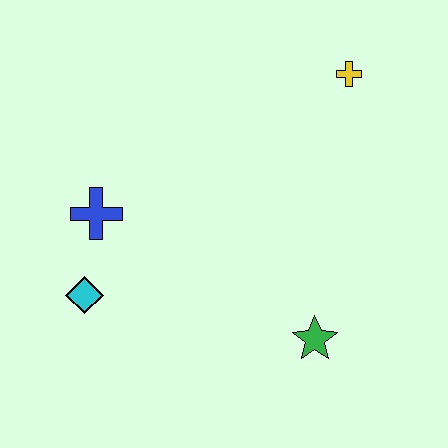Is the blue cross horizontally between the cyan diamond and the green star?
Yes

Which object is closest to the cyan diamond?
The blue cross is closest to the cyan diamond.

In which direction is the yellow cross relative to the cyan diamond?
The yellow cross is to the right of the cyan diamond.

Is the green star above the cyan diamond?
No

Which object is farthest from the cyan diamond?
The yellow cross is farthest from the cyan diamond.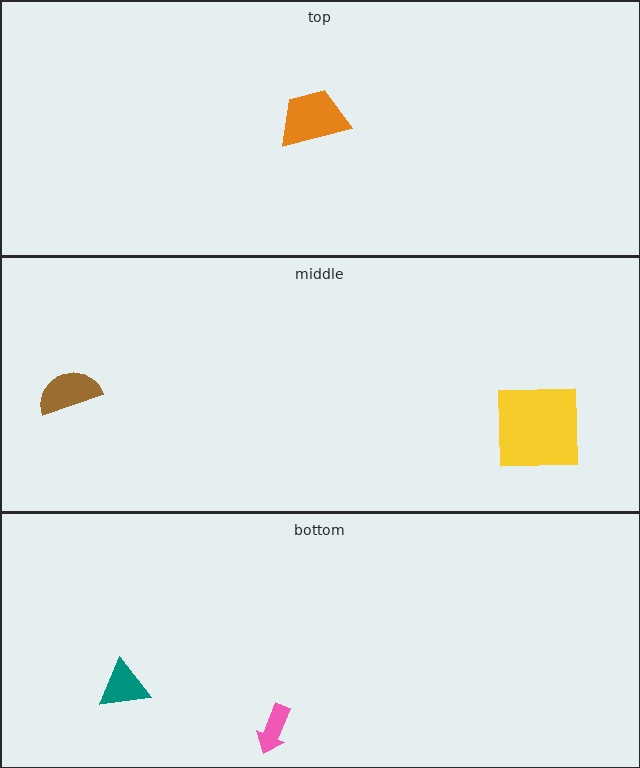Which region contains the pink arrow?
The bottom region.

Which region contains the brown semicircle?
The middle region.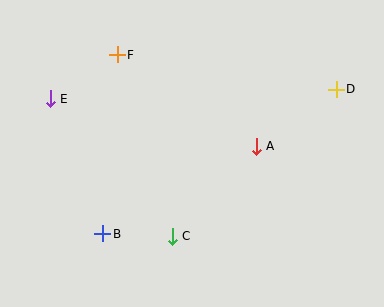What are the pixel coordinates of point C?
Point C is at (172, 236).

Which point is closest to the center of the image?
Point A at (256, 146) is closest to the center.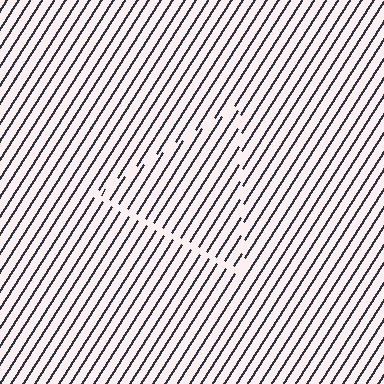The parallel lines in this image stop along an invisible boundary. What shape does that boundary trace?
An illusory triangle. The interior of the shape contains the same grating, shifted by half a period — the contour is defined by the phase discontinuity where line-ends from the inner and outer gratings abut.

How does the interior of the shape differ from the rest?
The interior of the shape contains the same grating, shifted by half a period — the contour is defined by the phase discontinuity where line-ends from the inner and outer gratings abut.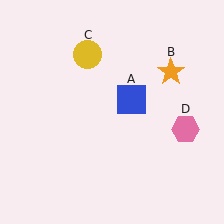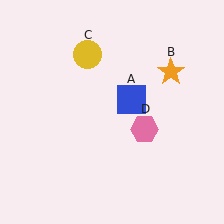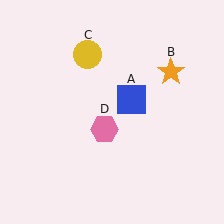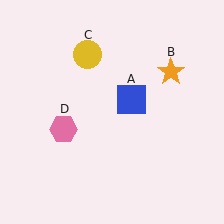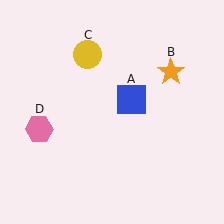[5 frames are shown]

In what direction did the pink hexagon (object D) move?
The pink hexagon (object D) moved left.